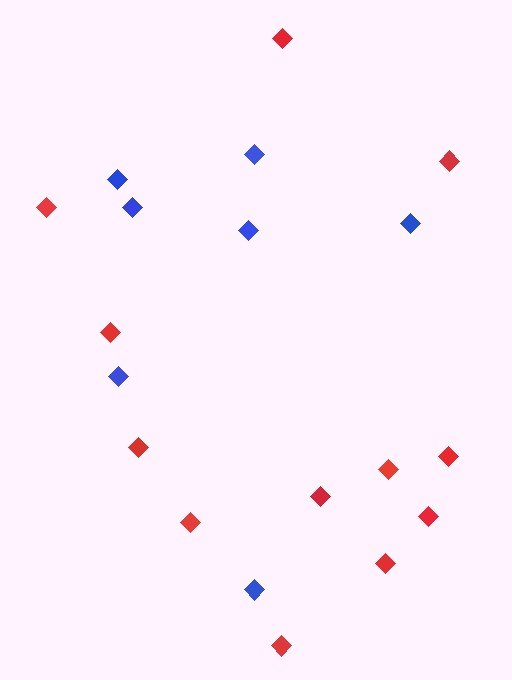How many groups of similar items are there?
There are 2 groups: one group of blue diamonds (7) and one group of red diamonds (12).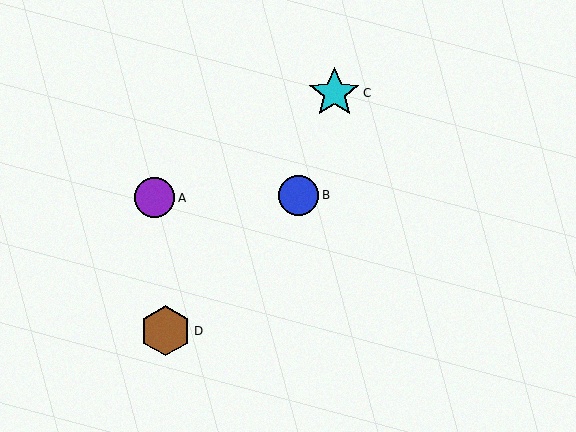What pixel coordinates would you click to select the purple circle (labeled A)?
Click at (155, 198) to select the purple circle A.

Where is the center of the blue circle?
The center of the blue circle is at (298, 195).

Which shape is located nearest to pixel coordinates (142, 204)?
The purple circle (labeled A) at (155, 198) is nearest to that location.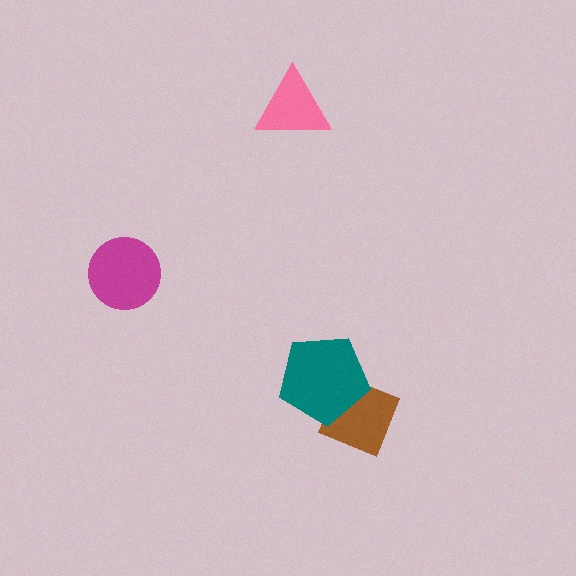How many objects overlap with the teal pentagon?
1 object overlaps with the teal pentagon.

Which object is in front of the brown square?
The teal pentagon is in front of the brown square.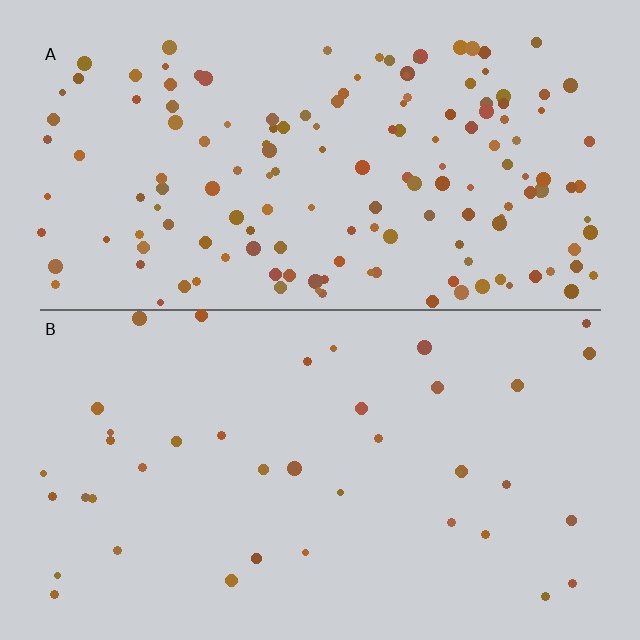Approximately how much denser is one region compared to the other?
Approximately 3.9× — region A over region B.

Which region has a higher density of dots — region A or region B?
A (the top).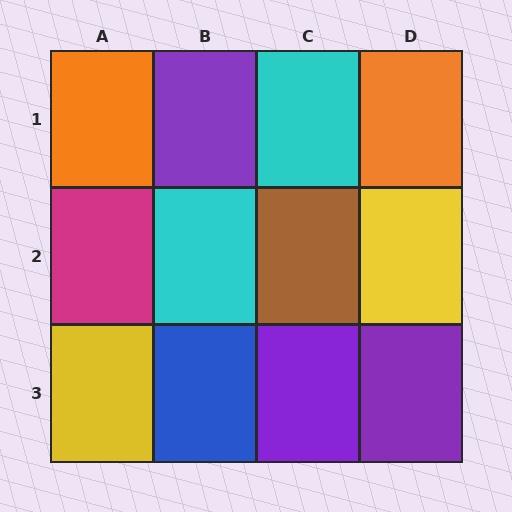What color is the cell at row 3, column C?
Purple.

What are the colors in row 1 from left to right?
Orange, purple, cyan, orange.